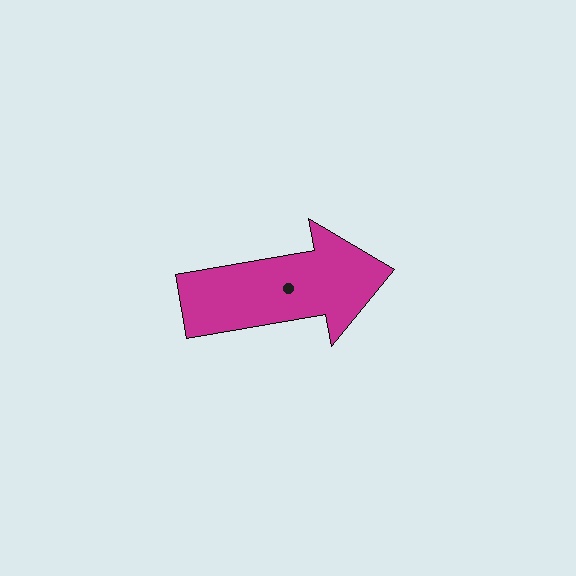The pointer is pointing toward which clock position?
Roughly 3 o'clock.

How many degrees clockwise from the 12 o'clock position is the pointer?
Approximately 80 degrees.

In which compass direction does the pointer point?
East.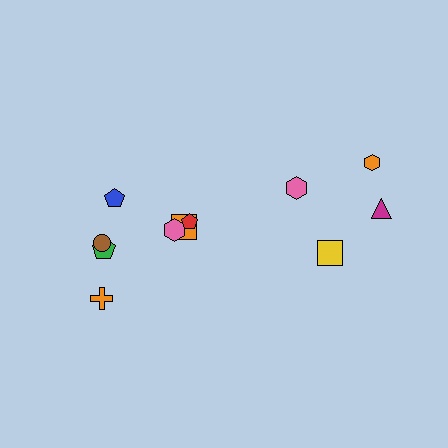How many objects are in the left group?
There are 7 objects.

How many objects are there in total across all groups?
There are 11 objects.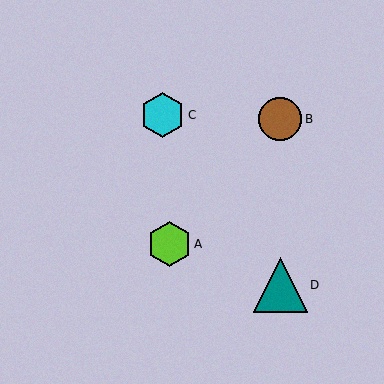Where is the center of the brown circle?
The center of the brown circle is at (280, 119).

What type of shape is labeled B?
Shape B is a brown circle.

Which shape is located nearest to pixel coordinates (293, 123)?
The brown circle (labeled B) at (280, 119) is nearest to that location.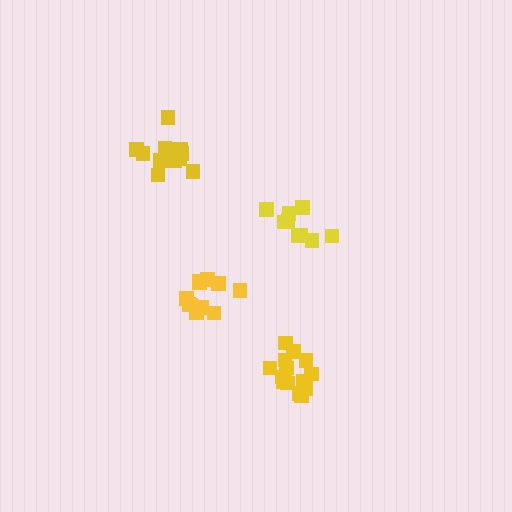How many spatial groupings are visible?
There are 4 spatial groupings.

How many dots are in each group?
Group 1: 9 dots, Group 2: 11 dots, Group 3: 15 dots, Group 4: 13 dots (48 total).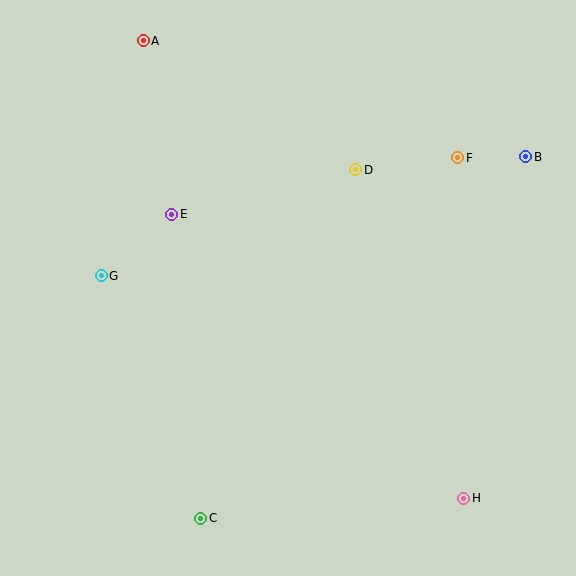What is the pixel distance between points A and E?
The distance between A and E is 176 pixels.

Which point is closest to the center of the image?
Point D at (356, 170) is closest to the center.